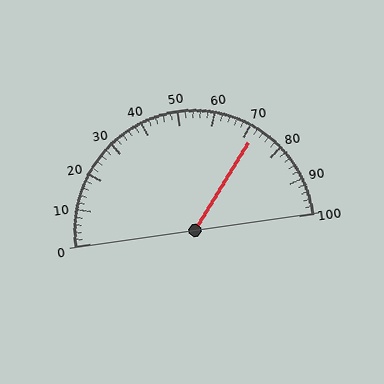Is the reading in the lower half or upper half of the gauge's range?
The reading is in the upper half of the range (0 to 100).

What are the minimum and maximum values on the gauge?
The gauge ranges from 0 to 100.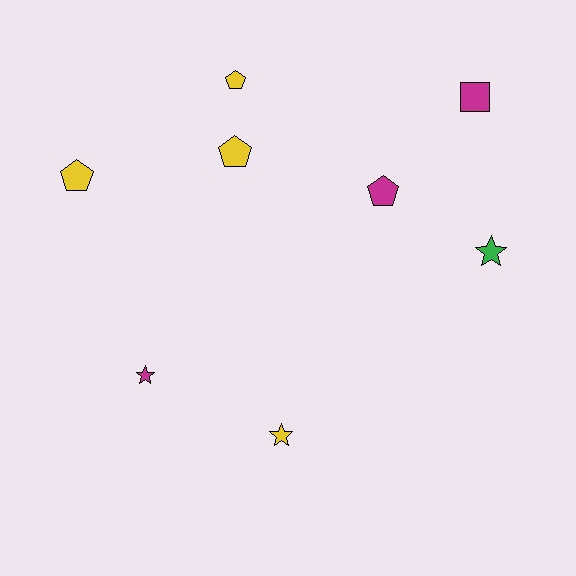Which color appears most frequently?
Yellow, with 4 objects.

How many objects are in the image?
There are 8 objects.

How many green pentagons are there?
There are no green pentagons.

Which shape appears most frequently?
Pentagon, with 4 objects.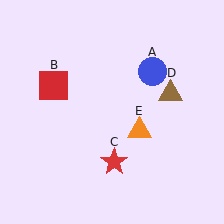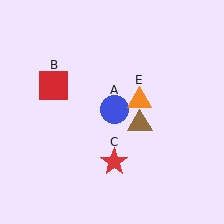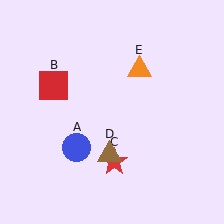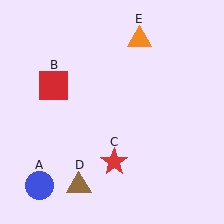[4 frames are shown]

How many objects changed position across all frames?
3 objects changed position: blue circle (object A), brown triangle (object D), orange triangle (object E).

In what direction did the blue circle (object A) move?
The blue circle (object A) moved down and to the left.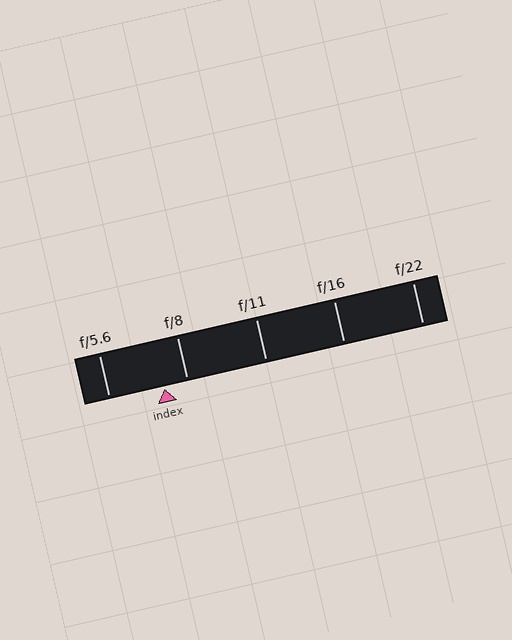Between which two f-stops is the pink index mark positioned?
The index mark is between f/5.6 and f/8.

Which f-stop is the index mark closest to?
The index mark is closest to f/8.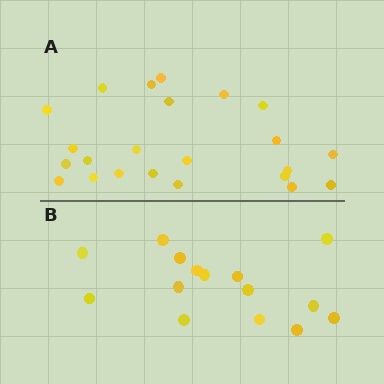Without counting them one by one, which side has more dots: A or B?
Region A (the top region) has more dots.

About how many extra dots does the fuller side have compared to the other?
Region A has roughly 8 or so more dots than region B.